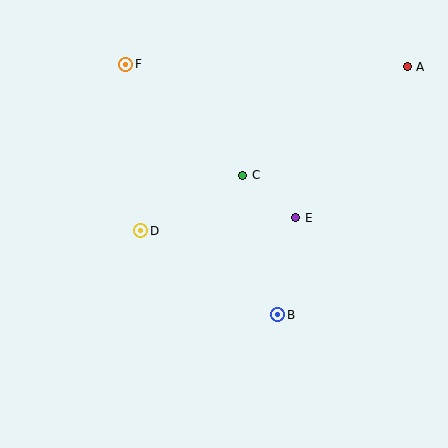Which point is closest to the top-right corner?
Point A is closest to the top-right corner.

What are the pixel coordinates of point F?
Point F is at (126, 64).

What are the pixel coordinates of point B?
Point B is at (278, 315).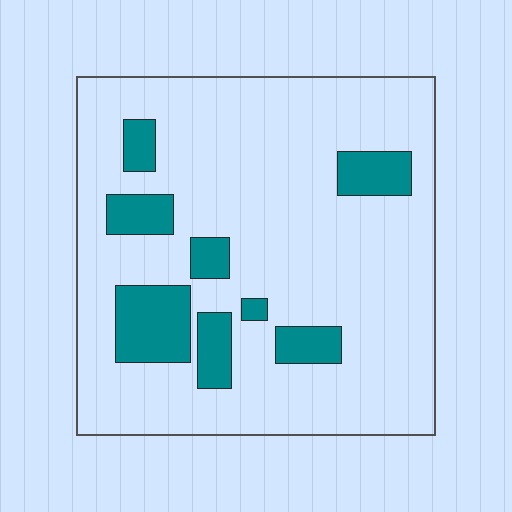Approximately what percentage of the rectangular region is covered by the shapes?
Approximately 15%.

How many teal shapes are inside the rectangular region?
8.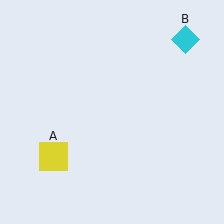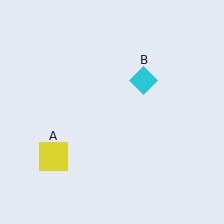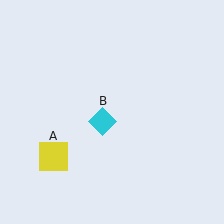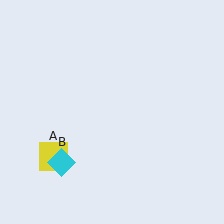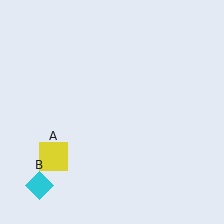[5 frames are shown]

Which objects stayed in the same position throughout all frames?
Yellow square (object A) remained stationary.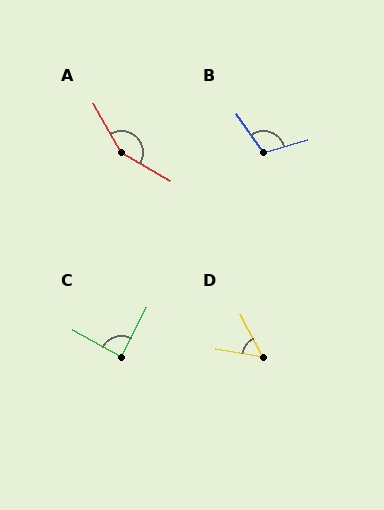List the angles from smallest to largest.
D (53°), C (89°), B (108°), A (150°).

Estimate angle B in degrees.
Approximately 108 degrees.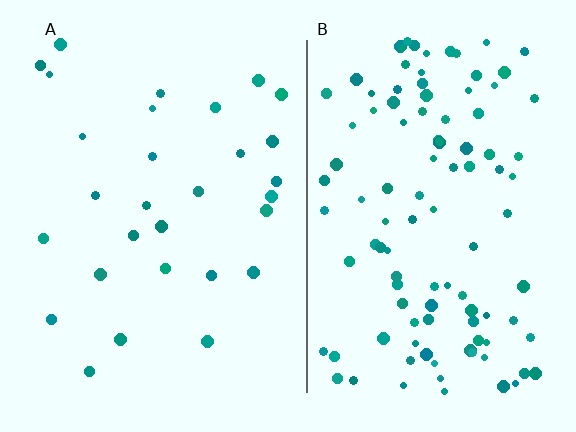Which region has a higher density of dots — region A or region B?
B (the right).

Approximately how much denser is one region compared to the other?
Approximately 3.7× — region B over region A.